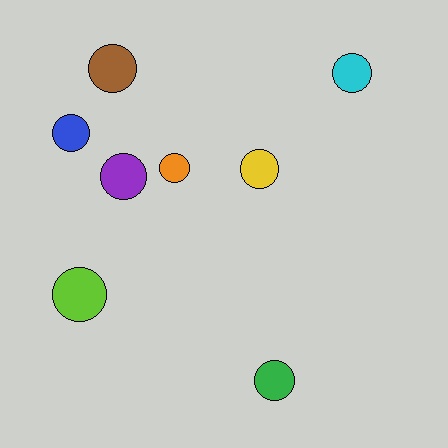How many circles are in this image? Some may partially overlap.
There are 8 circles.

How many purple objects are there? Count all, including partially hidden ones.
There is 1 purple object.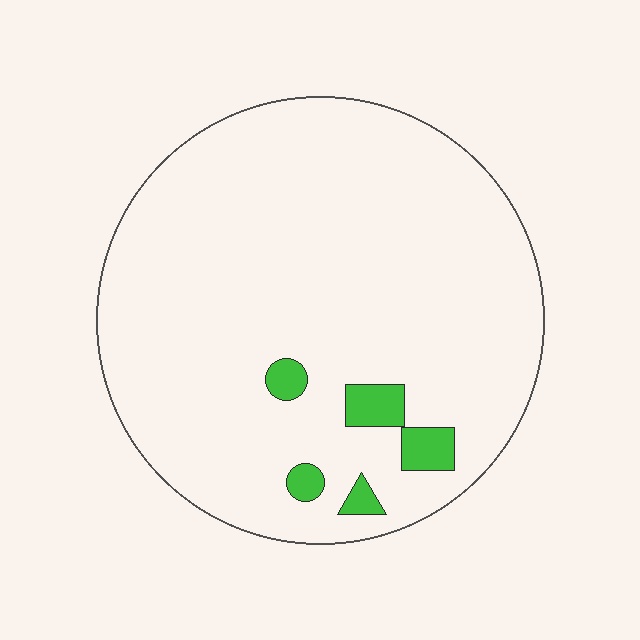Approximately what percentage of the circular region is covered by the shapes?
Approximately 5%.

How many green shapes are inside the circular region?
5.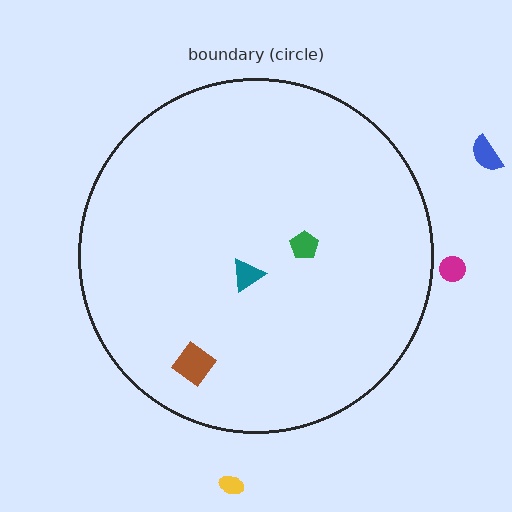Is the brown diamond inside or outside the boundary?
Inside.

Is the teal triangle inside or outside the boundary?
Inside.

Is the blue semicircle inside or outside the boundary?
Outside.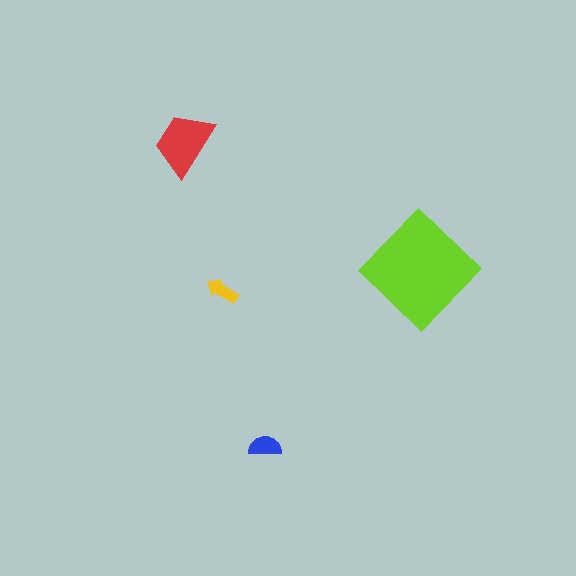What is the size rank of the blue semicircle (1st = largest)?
3rd.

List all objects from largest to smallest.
The lime diamond, the red trapezoid, the blue semicircle, the yellow arrow.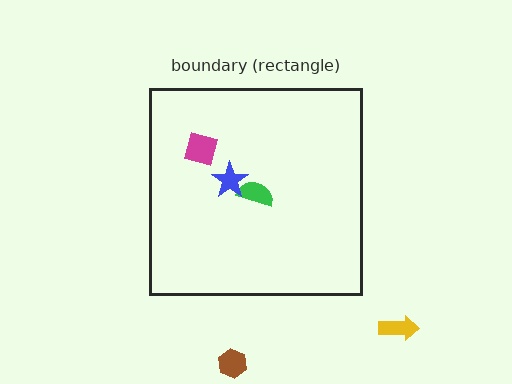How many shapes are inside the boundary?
3 inside, 2 outside.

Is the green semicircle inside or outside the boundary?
Inside.